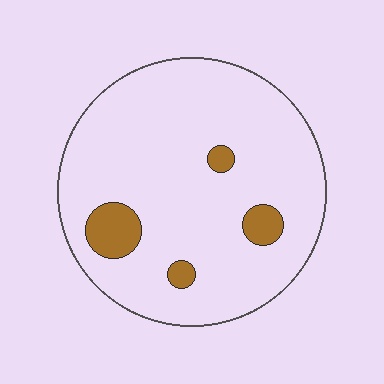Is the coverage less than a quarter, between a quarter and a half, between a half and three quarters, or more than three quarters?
Less than a quarter.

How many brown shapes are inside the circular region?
4.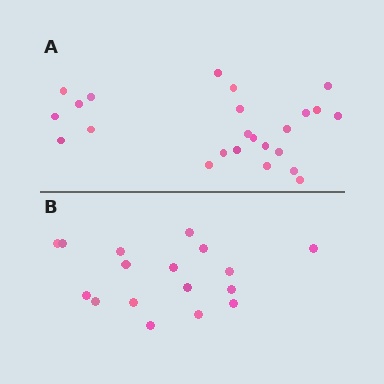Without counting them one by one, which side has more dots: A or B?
Region A (the top region) has more dots.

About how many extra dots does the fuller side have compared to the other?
Region A has roughly 8 or so more dots than region B.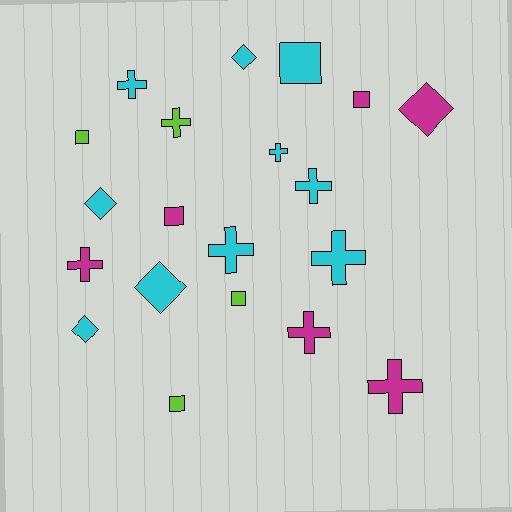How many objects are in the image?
There are 20 objects.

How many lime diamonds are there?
There are no lime diamonds.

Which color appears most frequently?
Cyan, with 10 objects.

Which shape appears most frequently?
Cross, with 9 objects.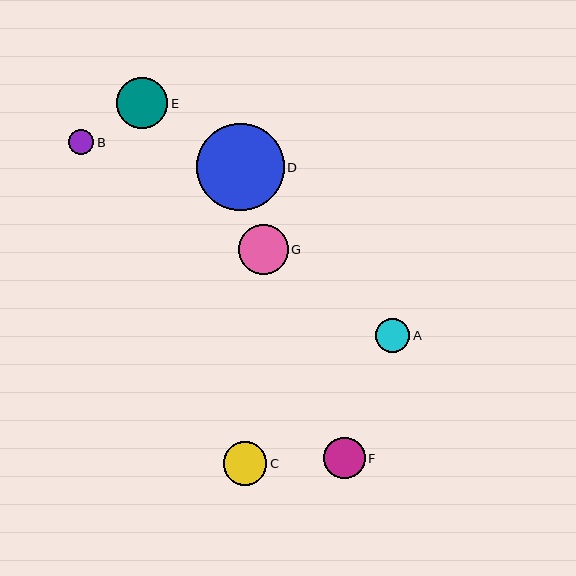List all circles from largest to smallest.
From largest to smallest: D, E, G, C, F, A, B.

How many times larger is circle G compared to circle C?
Circle G is approximately 1.2 times the size of circle C.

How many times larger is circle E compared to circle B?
Circle E is approximately 2.0 times the size of circle B.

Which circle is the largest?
Circle D is the largest with a size of approximately 88 pixels.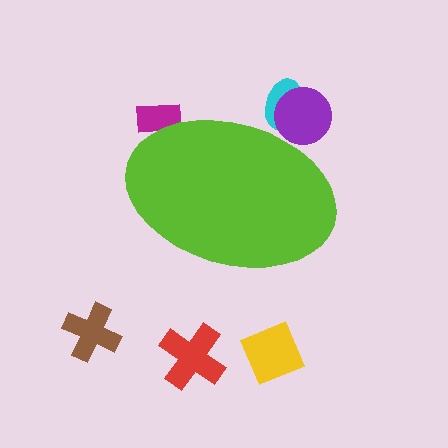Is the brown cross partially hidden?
No, the brown cross is fully visible.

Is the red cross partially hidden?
No, the red cross is fully visible.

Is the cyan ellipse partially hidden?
Yes, the cyan ellipse is partially hidden behind the lime ellipse.